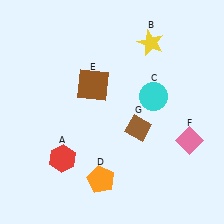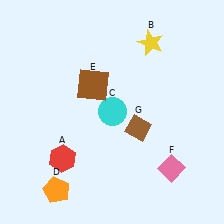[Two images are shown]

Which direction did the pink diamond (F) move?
The pink diamond (F) moved down.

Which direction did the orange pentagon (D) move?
The orange pentagon (D) moved left.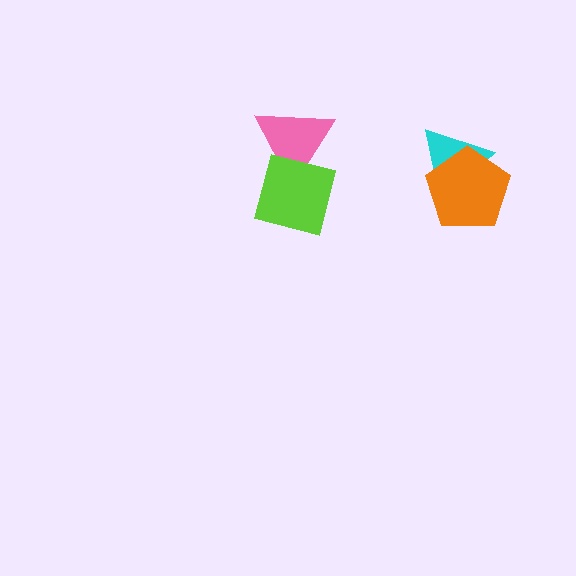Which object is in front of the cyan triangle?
The orange pentagon is in front of the cyan triangle.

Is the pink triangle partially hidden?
Yes, it is partially covered by another shape.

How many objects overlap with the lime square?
1 object overlaps with the lime square.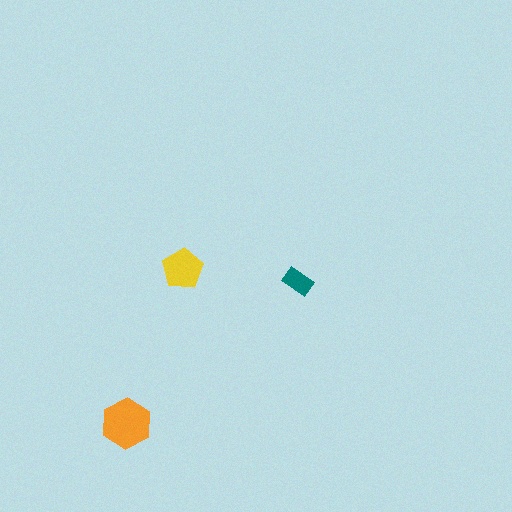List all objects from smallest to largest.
The teal rectangle, the yellow pentagon, the orange hexagon.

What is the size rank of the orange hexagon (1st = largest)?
1st.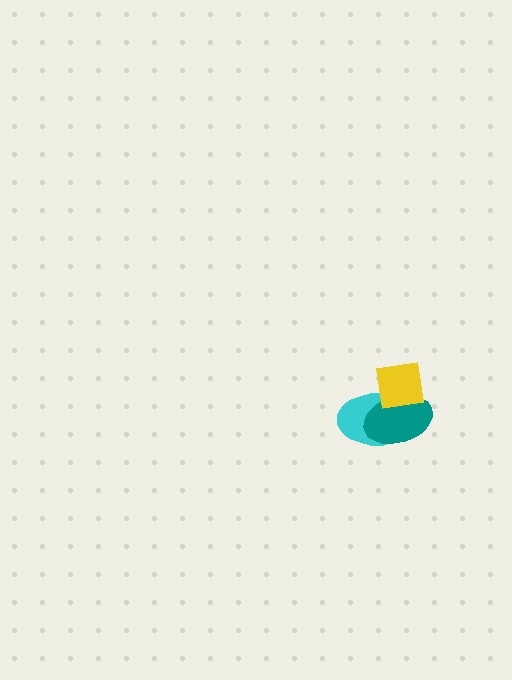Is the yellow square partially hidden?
No, no other shape covers it.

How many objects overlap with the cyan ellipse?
2 objects overlap with the cyan ellipse.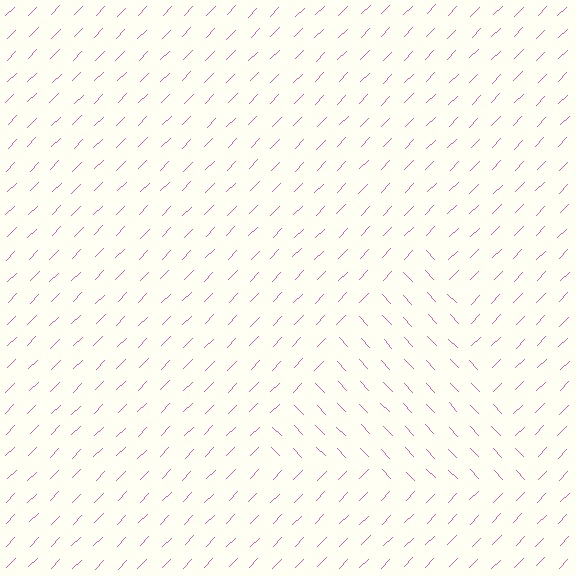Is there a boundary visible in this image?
Yes, there is a texture boundary formed by a change in line orientation.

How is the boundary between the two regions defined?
The boundary is defined purely by a change in line orientation (approximately 88 degrees difference). All lines are the same color and thickness.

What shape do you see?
I see a triangle.